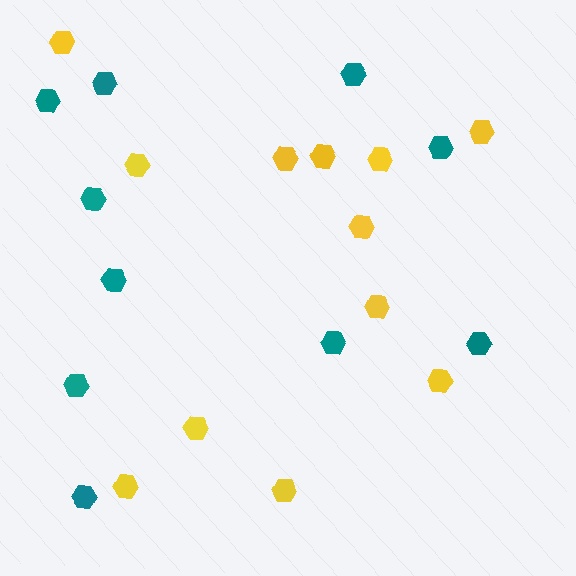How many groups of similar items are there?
There are 2 groups: one group of yellow hexagons (12) and one group of teal hexagons (10).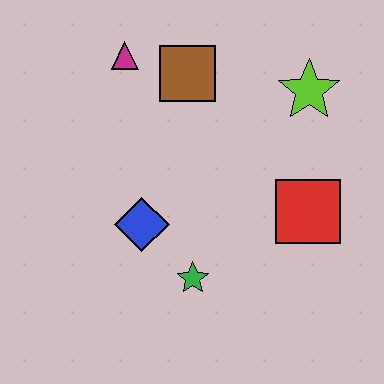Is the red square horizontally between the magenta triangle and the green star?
No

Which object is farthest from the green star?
The magenta triangle is farthest from the green star.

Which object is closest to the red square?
The lime star is closest to the red square.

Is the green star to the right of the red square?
No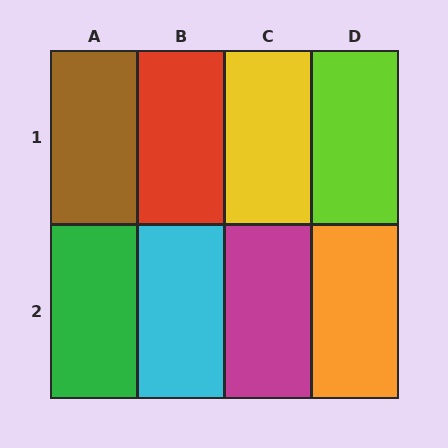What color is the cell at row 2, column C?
Magenta.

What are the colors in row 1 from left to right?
Brown, red, yellow, lime.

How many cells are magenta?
1 cell is magenta.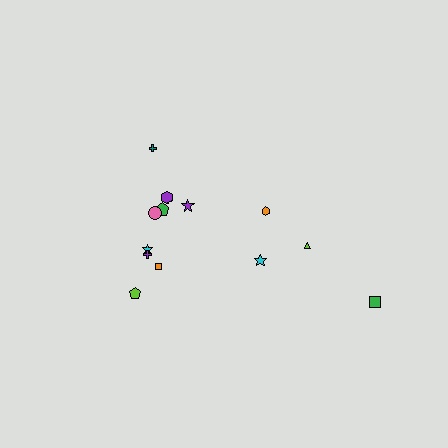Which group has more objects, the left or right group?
The left group.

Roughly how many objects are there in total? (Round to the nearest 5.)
Roughly 15 objects in total.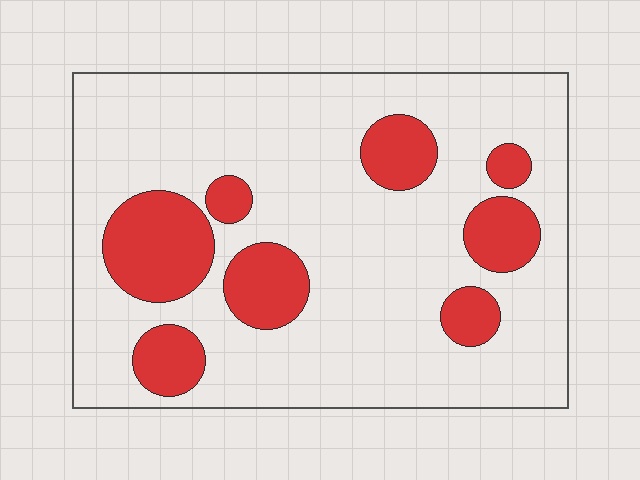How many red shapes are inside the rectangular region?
8.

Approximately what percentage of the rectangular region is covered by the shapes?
Approximately 20%.